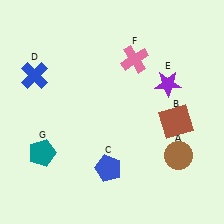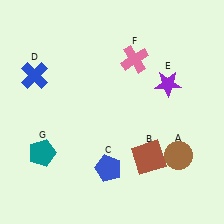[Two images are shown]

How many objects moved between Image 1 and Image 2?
1 object moved between the two images.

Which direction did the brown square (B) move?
The brown square (B) moved down.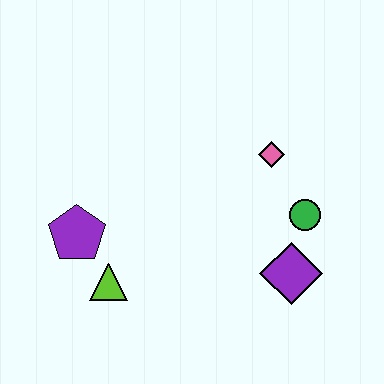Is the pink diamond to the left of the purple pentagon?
No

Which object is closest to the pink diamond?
The green circle is closest to the pink diamond.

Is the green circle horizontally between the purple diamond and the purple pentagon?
No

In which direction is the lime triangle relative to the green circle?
The lime triangle is to the left of the green circle.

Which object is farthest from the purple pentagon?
The green circle is farthest from the purple pentagon.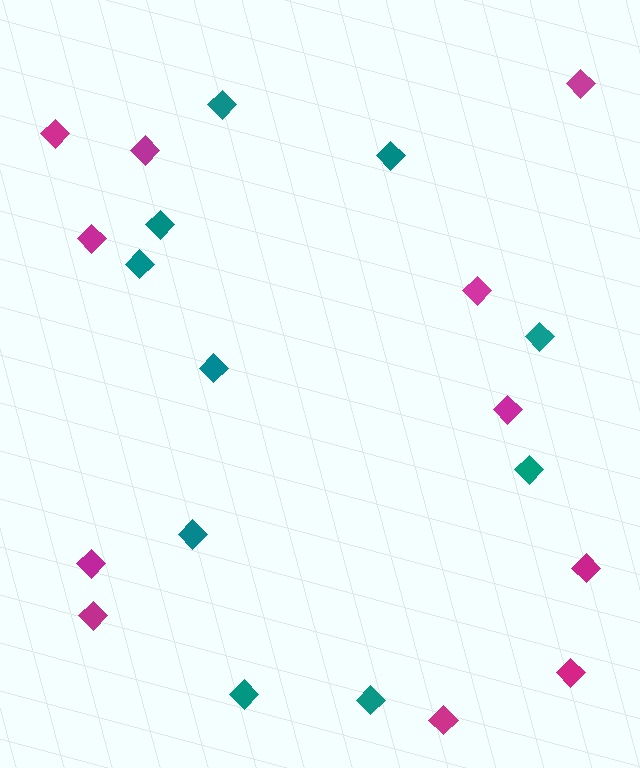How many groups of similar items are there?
There are 2 groups: one group of magenta diamonds (11) and one group of teal diamonds (10).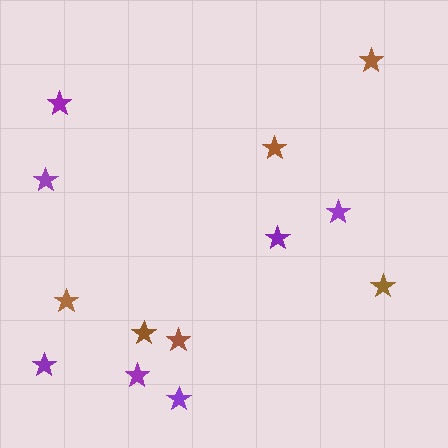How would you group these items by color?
There are 2 groups: one group of brown stars (6) and one group of purple stars (7).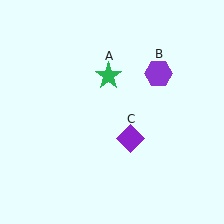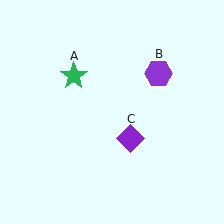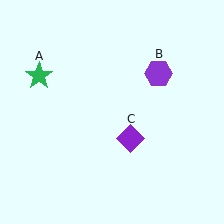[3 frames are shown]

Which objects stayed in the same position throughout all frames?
Purple hexagon (object B) and purple diamond (object C) remained stationary.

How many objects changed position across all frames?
1 object changed position: green star (object A).